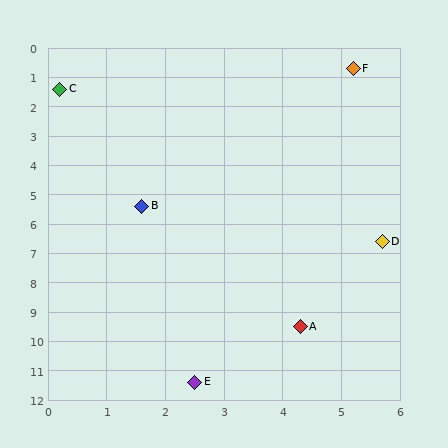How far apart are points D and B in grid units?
Points D and B are about 4.3 grid units apart.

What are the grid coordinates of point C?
Point C is at approximately (0.2, 1.4).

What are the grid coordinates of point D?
Point D is at approximately (5.7, 6.6).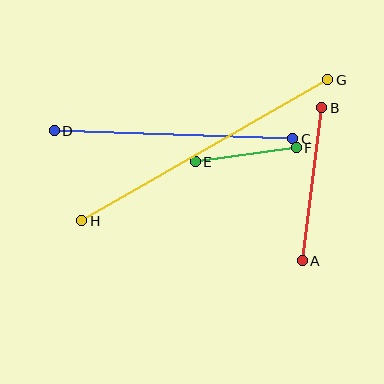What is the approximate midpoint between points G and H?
The midpoint is at approximately (205, 150) pixels.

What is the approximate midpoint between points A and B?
The midpoint is at approximately (312, 184) pixels.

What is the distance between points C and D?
The distance is approximately 238 pixels.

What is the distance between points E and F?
The distance is approximately 102 pixels.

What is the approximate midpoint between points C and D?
The midpoint is at approximately (173, 135) pixels.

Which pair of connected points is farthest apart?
Points G and H are farthest apart.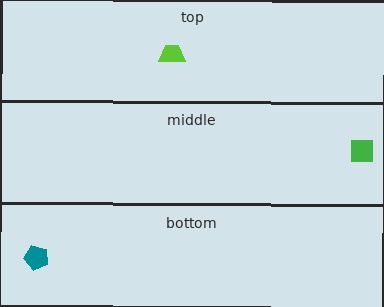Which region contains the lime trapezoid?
The top region.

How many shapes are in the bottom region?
1.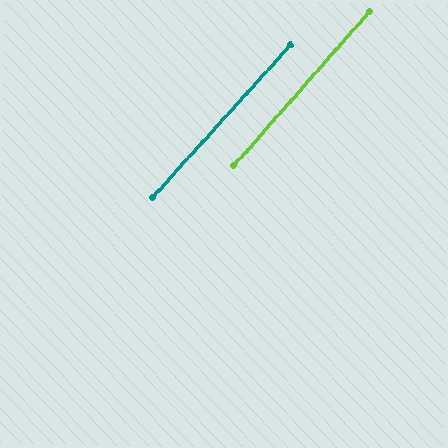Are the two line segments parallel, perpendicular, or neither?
Parallel — their directions differ by only 0.8°.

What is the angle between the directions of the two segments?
Approximately 1 degree.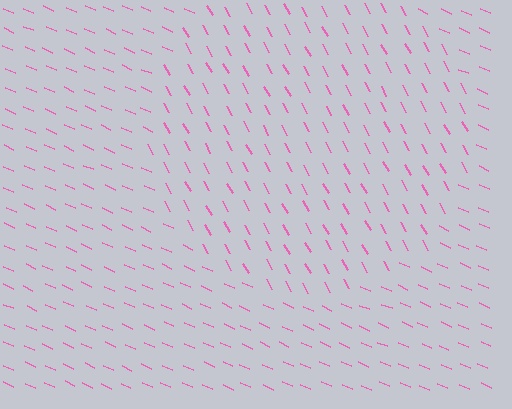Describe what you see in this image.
The image is filled with small pink line segments. A circle region in the image has lines oriented differently from the surrounding lines, creating a visible texture boundary.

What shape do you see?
I see a circle.